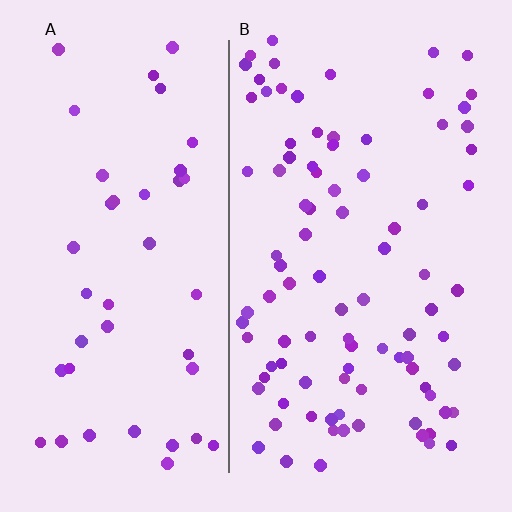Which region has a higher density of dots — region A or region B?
B (the right).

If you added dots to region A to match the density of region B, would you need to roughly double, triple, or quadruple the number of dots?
Approximately double.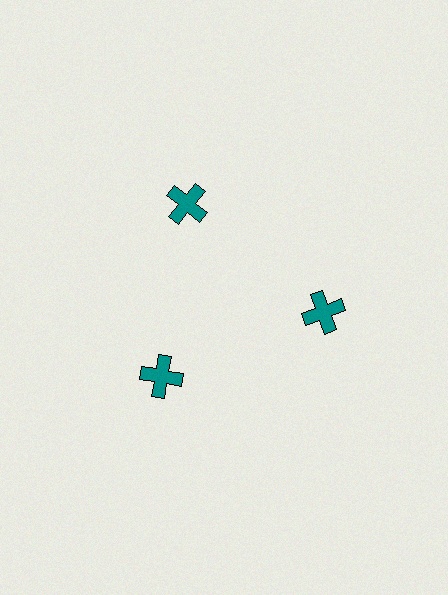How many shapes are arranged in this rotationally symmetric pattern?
There are 3 shapes, arranged in 3 groups of 1.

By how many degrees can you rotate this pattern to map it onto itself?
The pattern maps onto itself every 120 degrees of rotation.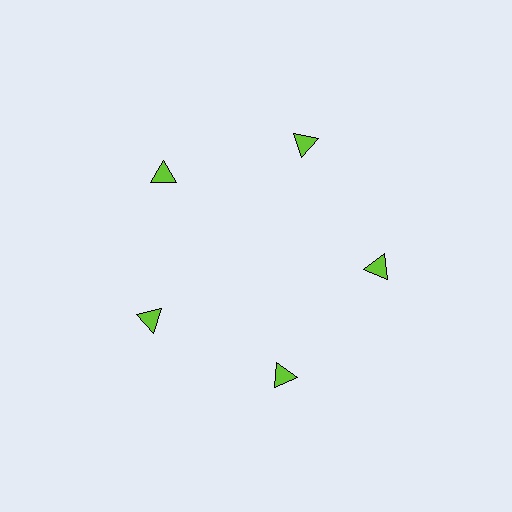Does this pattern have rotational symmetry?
Yes, this pattern has 5-fold rotational symmetry. It looks the same after rotating 72 degrees around the center.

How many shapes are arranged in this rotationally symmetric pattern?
There are 5 shapes, arranged in 5 groups of 1.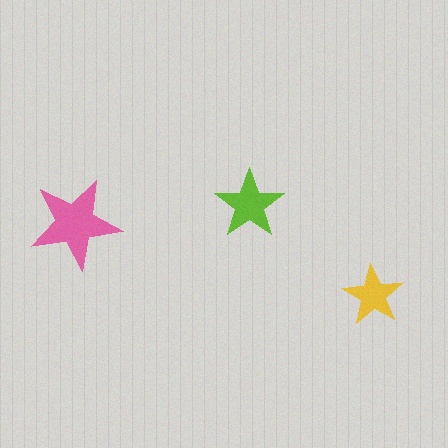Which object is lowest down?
The yellow star is bottommost.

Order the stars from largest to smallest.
the pink one, the lime one, the yellow one.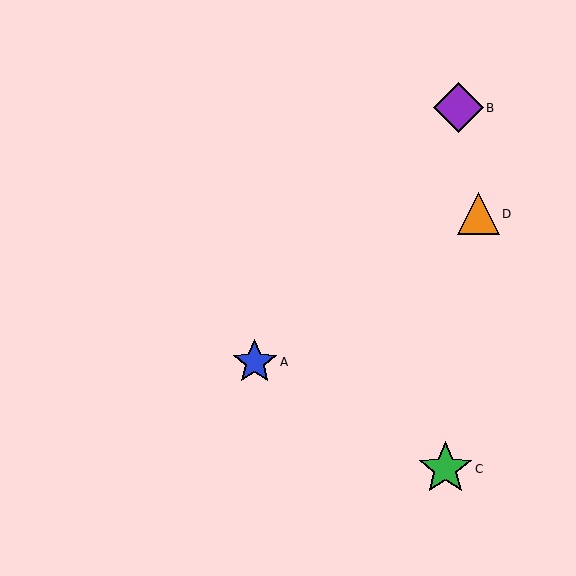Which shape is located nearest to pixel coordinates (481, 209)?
The orange triangle (labeled D) at (479, 214) is nearest to that location.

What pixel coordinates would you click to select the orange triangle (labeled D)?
Click at (479, 214) to select the orange triangle D.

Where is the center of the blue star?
The center of the blue star is at (255, 362).